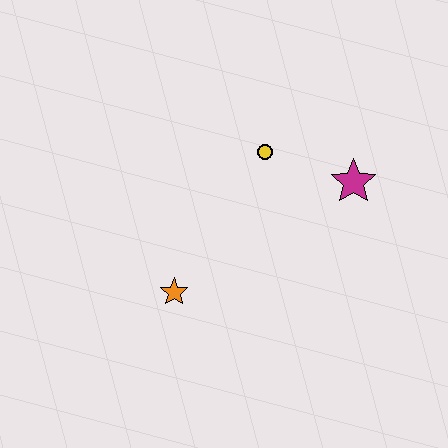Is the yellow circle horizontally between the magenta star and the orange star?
Yes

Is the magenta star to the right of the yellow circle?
Yes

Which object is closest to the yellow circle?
The magenta star is closest to the yellow circle.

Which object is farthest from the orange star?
The magenta star is farthest from the orange star.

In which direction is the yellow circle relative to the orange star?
The yellow circle is above the orange star.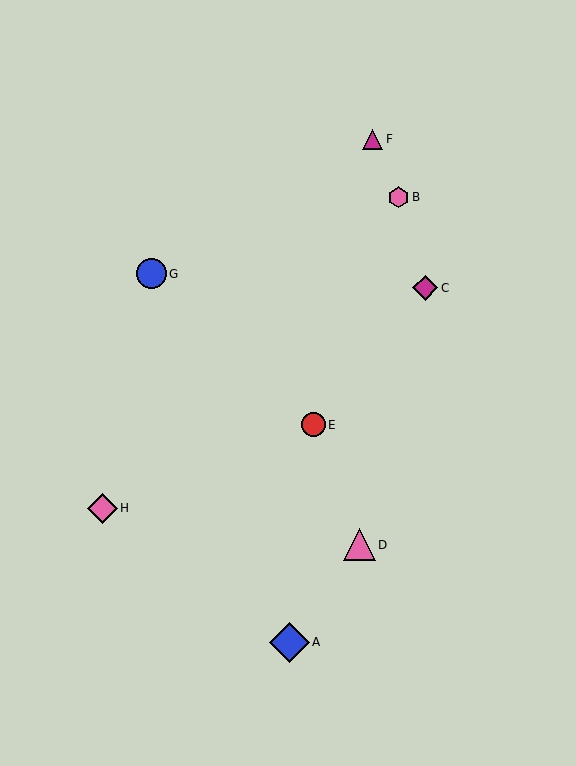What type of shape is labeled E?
Shape E is a red circle.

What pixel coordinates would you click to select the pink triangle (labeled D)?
Click at (359, 545) to select the pink triangle D.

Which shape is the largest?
The blue diamond (labeled A) is the largest.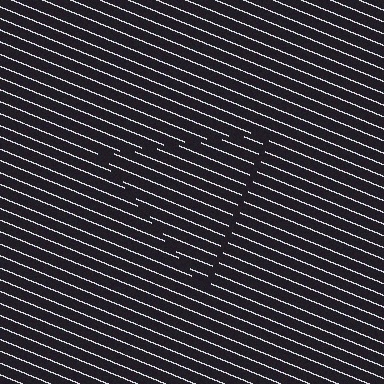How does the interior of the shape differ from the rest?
The interior of the shape contains the same grating, shifted by half a period — the contour is defined by the phase discontinuity where line-ends from the inner and outer gratings abut.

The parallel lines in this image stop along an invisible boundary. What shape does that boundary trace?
An illusory triangle. The interior of the shape contains the same grating, shifted by half a period — the contour is defined by the phase discontinuity where line-ends from the inner and outer gratings abut.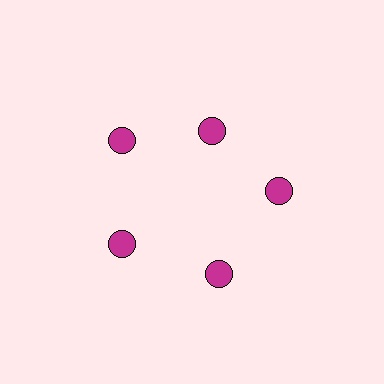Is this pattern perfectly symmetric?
No. The 5 magenta circles are arranged in a ring, but one element near the 1 o'clock position is pulled inward toward the center, breaking the 5-fold rotational symmetry.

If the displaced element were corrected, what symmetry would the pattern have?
It would have 5-fold rotational symmetry — the pattern would map onto itself every 72 degrees.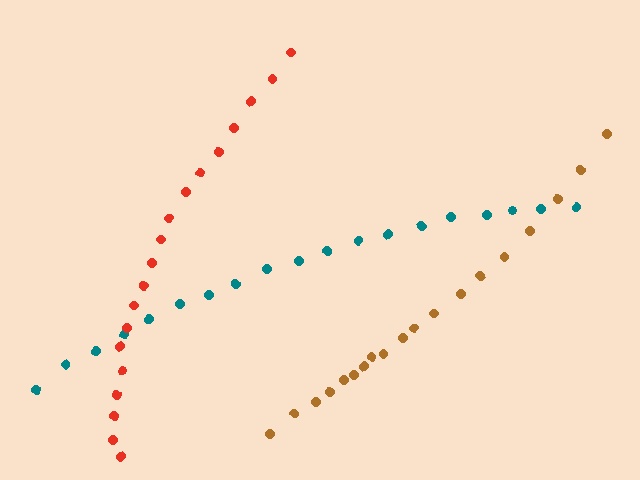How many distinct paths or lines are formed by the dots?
There are 3 distinct paths.